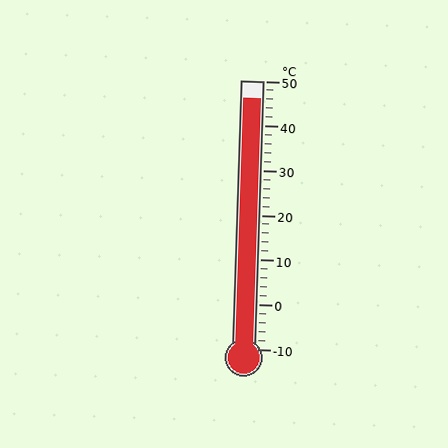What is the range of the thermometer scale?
The thermometer scale ranges from -10°C to 50°C.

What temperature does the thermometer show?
The thermometer shows approximately 46°C.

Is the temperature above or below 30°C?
The temperature is above 30°C.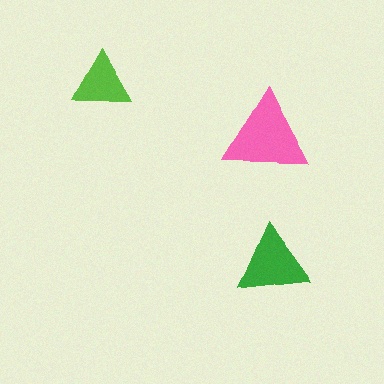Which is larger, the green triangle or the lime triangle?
The green one.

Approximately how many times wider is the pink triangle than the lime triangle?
About 1.5 times wider.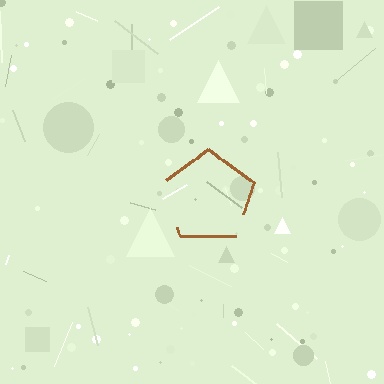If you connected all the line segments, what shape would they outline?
They would outline a pentagon.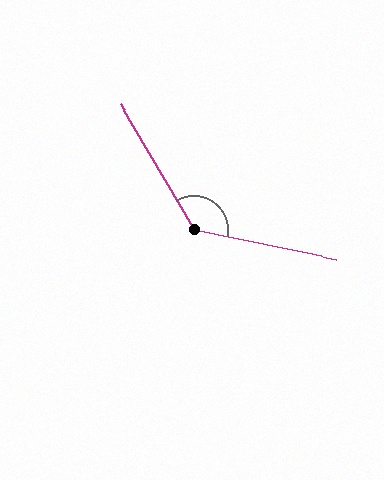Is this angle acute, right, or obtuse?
It is obtuse.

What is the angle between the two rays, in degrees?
Approximately 132 degrees.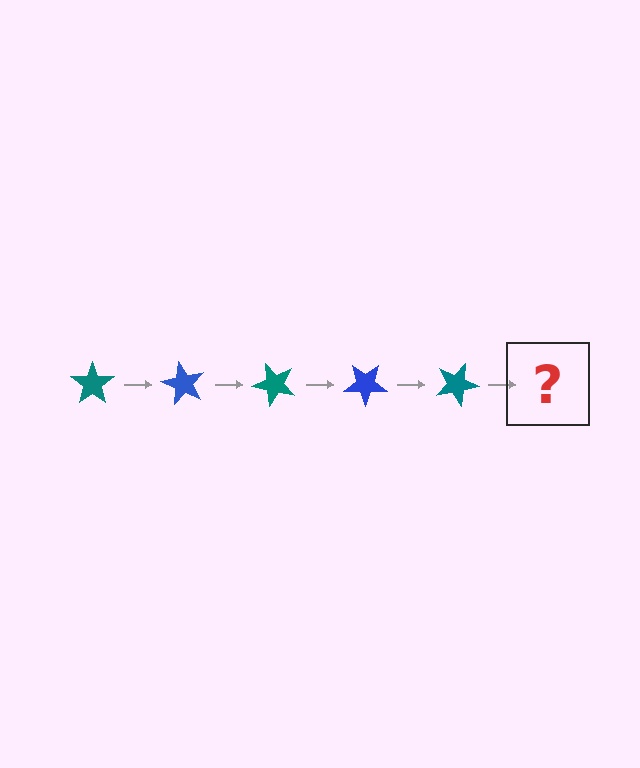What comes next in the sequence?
The next element should be a blue star, rotated 300 degrees from the start.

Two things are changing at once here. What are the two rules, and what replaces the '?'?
The two rules are that it rotates 60 degrees each step and the color cycles through teal and blue. The '?' should be a blue star, rotated 300 degrees from the start.